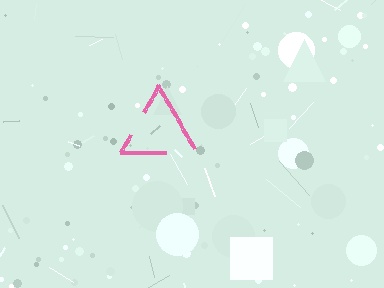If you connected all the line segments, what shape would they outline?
They would outline a triangle.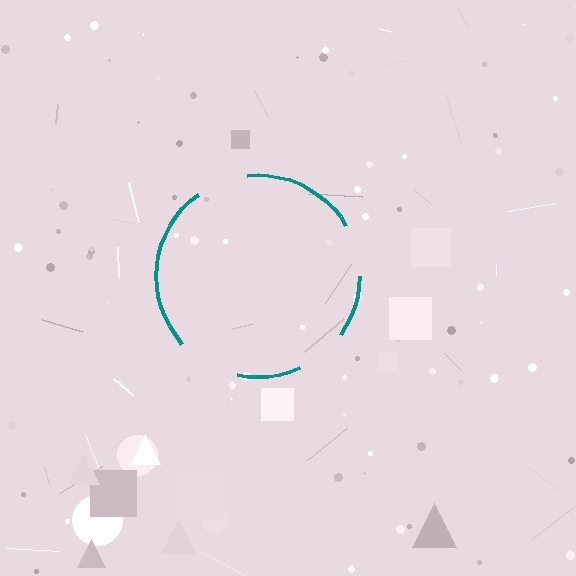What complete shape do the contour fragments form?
The contour fragments form a circle.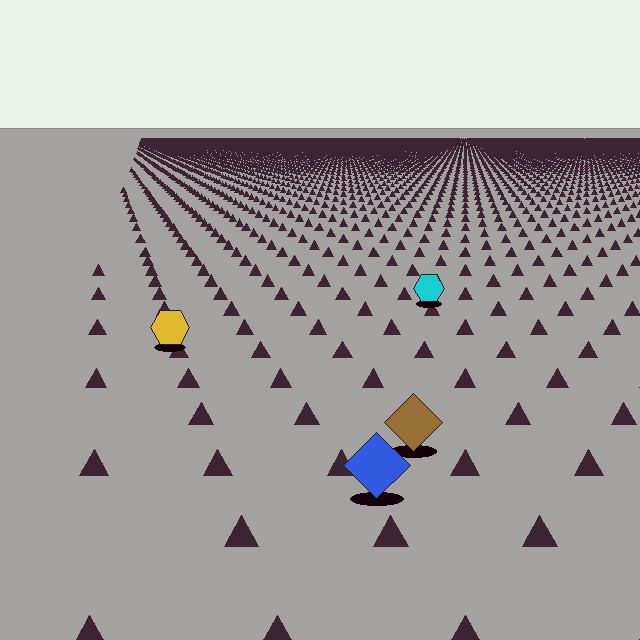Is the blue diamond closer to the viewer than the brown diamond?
Yes. The blue diamond is closer — you can tell from the texture gradient: the ground texture is coarser near it.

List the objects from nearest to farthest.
From nearest to farthest: the blue diamond, the brown diamond, the yellow hexagon, the cyan hexagon.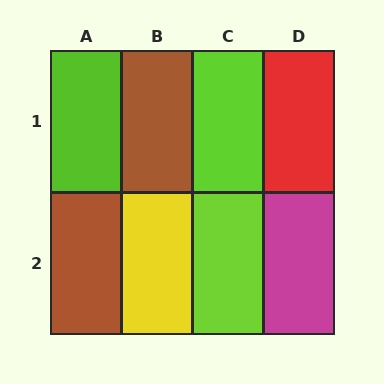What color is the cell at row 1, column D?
Red.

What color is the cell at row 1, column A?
Lime.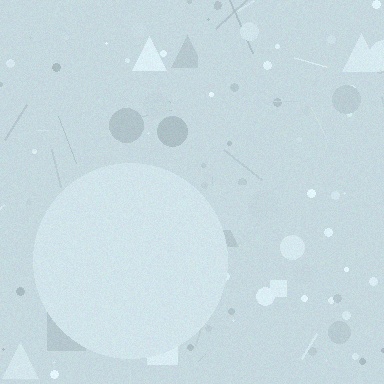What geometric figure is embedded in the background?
A circle is embedded in the background.